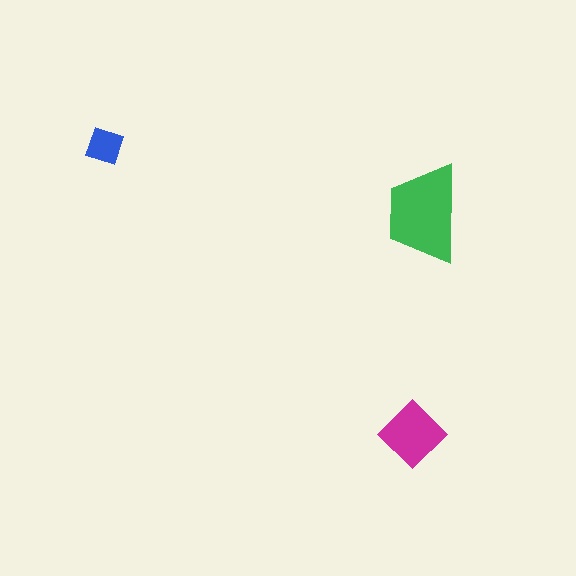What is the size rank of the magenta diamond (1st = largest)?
2nd.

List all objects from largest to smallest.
The green trapezoid, the magenta diamond, the blue square.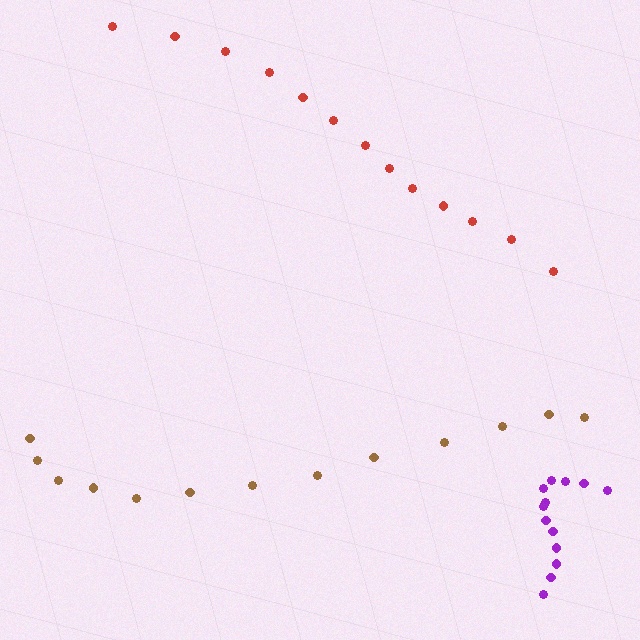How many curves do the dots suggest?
There are 3 distinct paths.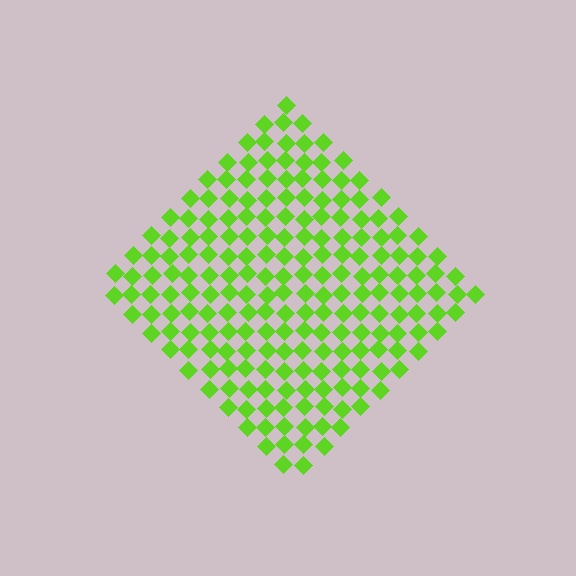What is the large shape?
The large shape is a diamond.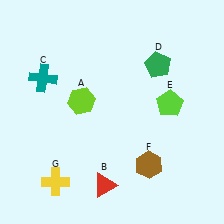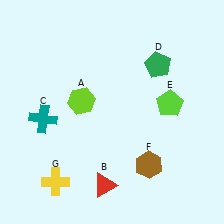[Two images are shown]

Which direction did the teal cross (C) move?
The teal cross (C) moved down.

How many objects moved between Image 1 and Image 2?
1 object moved between the two images.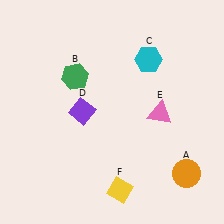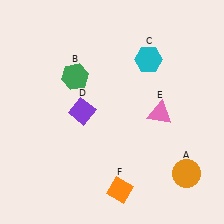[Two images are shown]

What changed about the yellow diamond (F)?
In Image 1, F is yellow. In Image 2, it changed to orange.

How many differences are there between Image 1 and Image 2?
There is 1 difference between the two images.